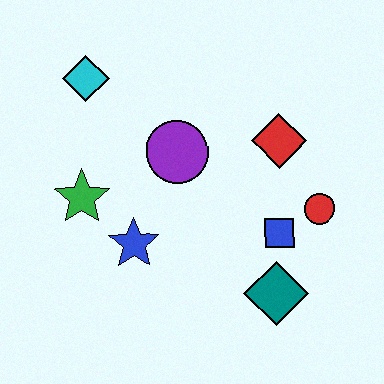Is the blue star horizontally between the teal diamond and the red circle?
No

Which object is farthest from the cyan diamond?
The teal diamond is farthest from the cyan diamond.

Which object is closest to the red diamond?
The red circle is closest to the red diamond.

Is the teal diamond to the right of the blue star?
Yes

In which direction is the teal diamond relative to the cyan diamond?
The teal diamond is below the cyan diamond.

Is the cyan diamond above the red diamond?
Yes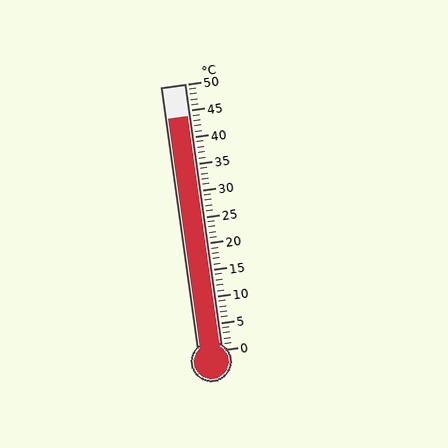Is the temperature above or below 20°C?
The temperature is above 20°C.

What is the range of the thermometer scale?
The thermometer scale ranges from 0°C to 50°C.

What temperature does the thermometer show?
The thermometer shows approximately 44°C.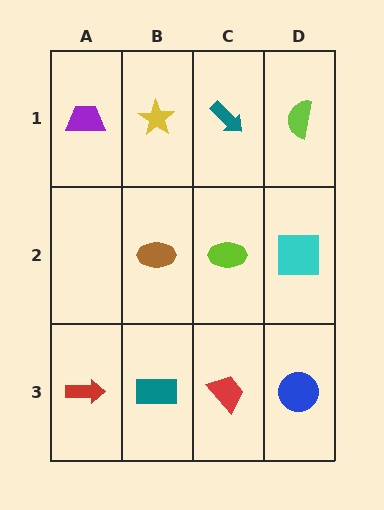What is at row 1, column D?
A lime semicircle.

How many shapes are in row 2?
3 shapes.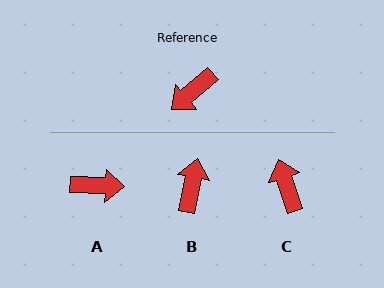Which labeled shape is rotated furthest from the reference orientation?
B, about 142 degrees away.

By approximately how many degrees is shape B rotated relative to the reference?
Approximately 142 degrees clockwise.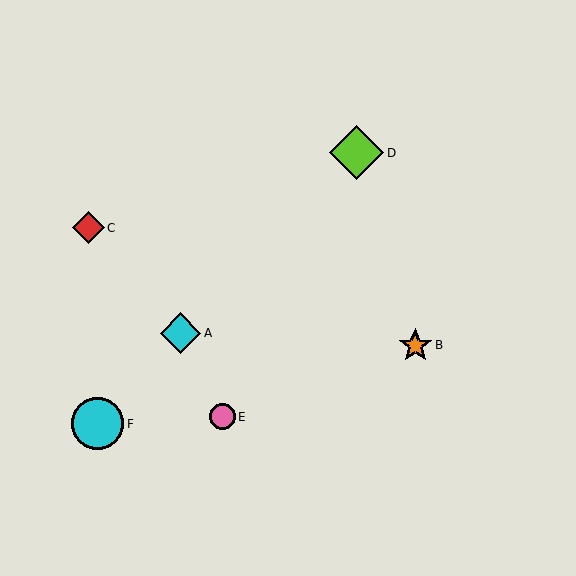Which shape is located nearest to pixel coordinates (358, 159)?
The lime diamond (labeled D) at (357, 153) is nearest to that location.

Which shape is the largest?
The lime diamond (labeled D) is the largest.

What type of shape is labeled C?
Shape C is a red diamond.